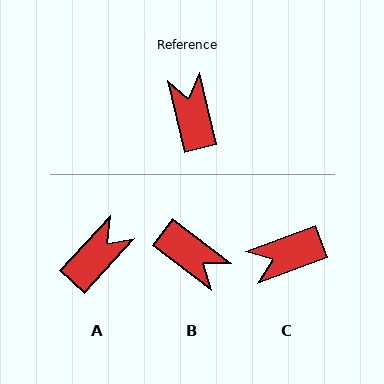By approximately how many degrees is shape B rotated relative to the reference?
Approximately 140 degrees clockwise.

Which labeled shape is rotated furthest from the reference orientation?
B, about 140 degrees away.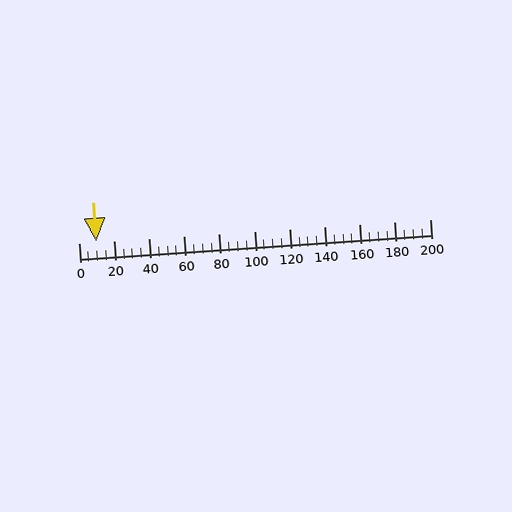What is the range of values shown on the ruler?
The ruler shows values from 0 to 200.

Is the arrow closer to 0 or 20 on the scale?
The arrow is closer to 0.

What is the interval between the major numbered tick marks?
The major tick marks are spaced 20 units apart.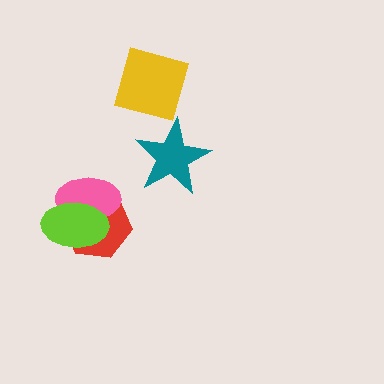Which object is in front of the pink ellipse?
The lime ellipse is in front of the pink ellipse.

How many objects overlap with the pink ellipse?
2 objects overlap with the pink ellipse.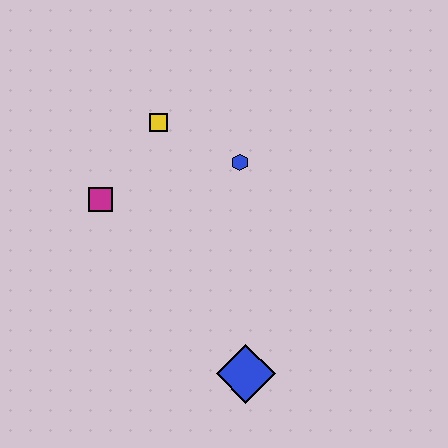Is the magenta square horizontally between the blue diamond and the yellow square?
No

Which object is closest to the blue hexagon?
The yellow square is closest to the blue hexagon.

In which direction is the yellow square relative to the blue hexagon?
The yellow square is to the left of the blue hexagon.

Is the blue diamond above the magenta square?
No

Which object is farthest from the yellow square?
The blue diamond is farthest from the yellow square.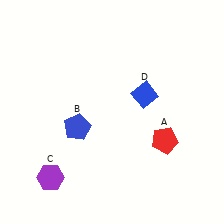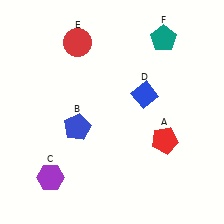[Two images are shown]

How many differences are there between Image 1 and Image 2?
There are 2 differences between the two images.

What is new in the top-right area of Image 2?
A teal pentagon (F) was added in the top-right area of Image 2.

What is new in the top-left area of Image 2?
A red circle (E) was added in the top-left area of Image 2.